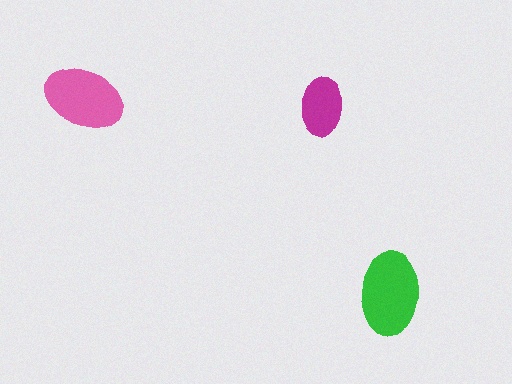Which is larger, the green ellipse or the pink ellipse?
The green one.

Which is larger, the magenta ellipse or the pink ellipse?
The pink one.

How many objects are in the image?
There are 3 objects in the image.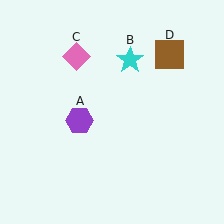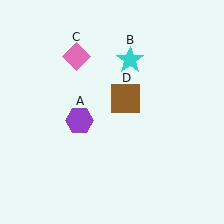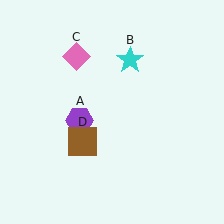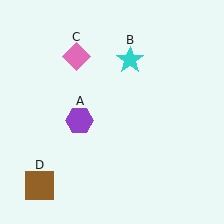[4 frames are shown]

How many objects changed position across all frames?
1 object changed position: brown square (object D).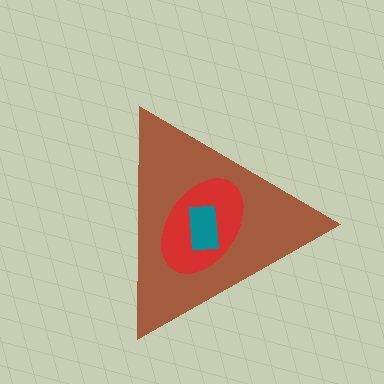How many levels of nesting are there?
3.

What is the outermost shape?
The brown triangle.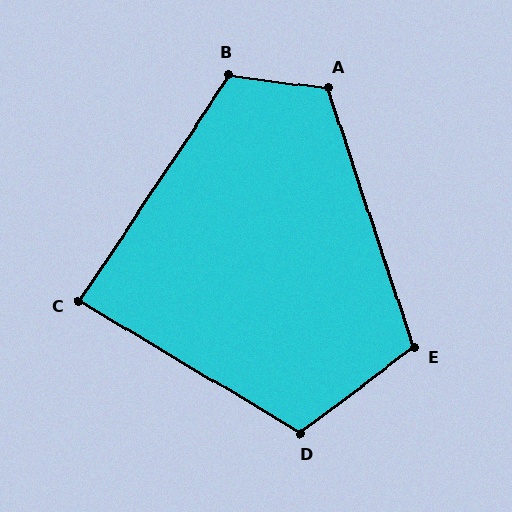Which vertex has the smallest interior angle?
C, at approximately 87 degrees.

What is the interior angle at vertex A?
Approximately 116 degrees (obtuse).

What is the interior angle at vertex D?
Approximately 112 degrees (obtuse).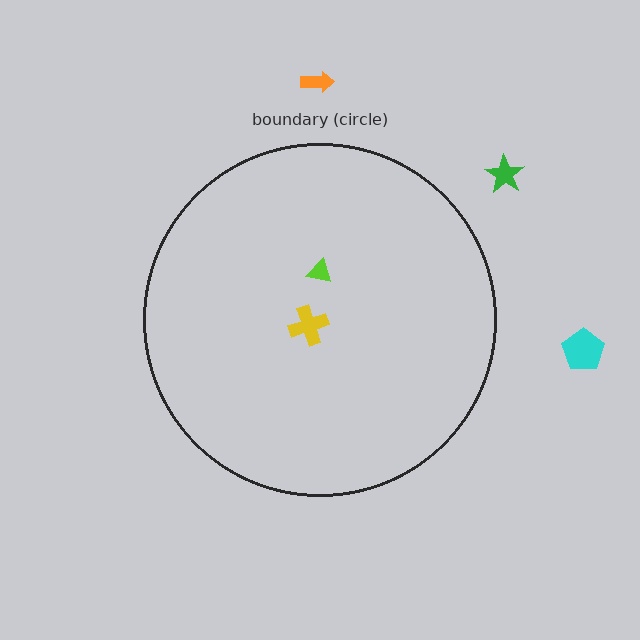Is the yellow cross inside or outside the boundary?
Inside.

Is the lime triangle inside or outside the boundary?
Inside.